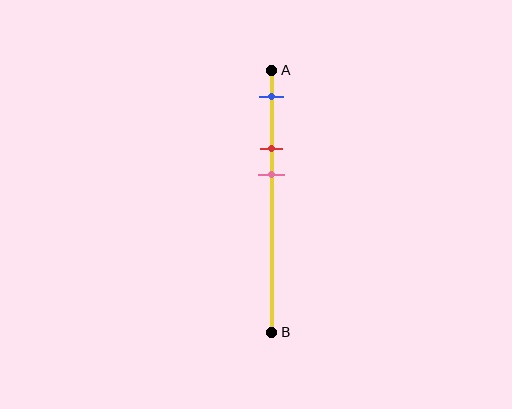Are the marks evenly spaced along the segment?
Yes, the marks are approximately evenly spaced.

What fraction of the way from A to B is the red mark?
The red mark is approximately 30% (0.3) of the way from A to B.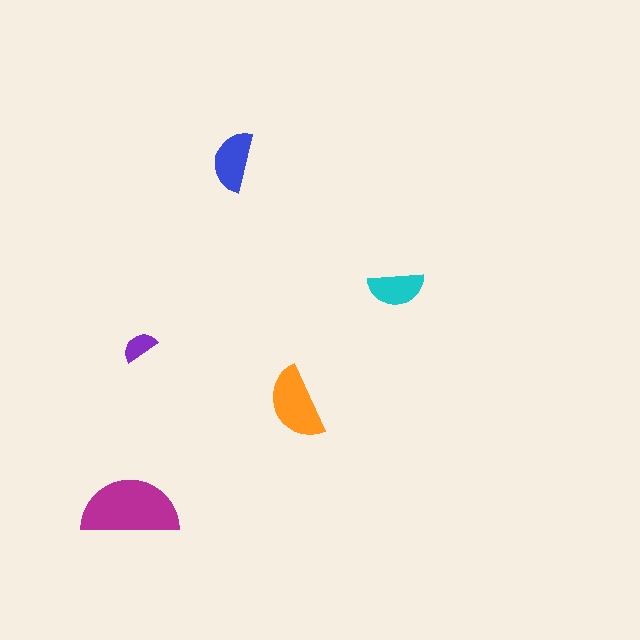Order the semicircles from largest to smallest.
the magenta one, the orange one, the blue one, the cyan one, the purple one.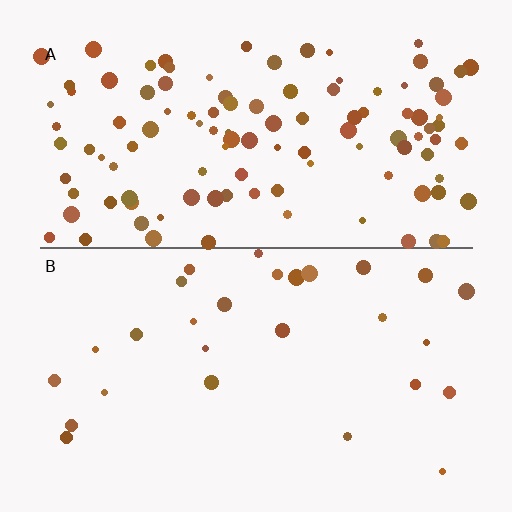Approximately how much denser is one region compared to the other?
Approximately 4.0× — region A over region B.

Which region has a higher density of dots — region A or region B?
A (the top).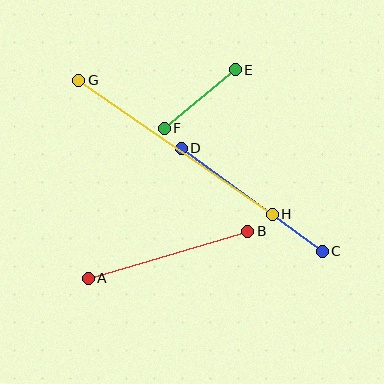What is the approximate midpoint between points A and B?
The midpoint is at approximately (168, 255) pixels.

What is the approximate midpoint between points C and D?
The midpoint is at approximately (252, 200) pixels.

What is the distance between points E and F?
The distance is approximately 92 pixels.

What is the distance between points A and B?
The distance is approximately 166 pixels.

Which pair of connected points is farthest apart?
Points G and H are farthest apart.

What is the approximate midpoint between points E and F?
The midpoint is at approximately (200, 99) pixels.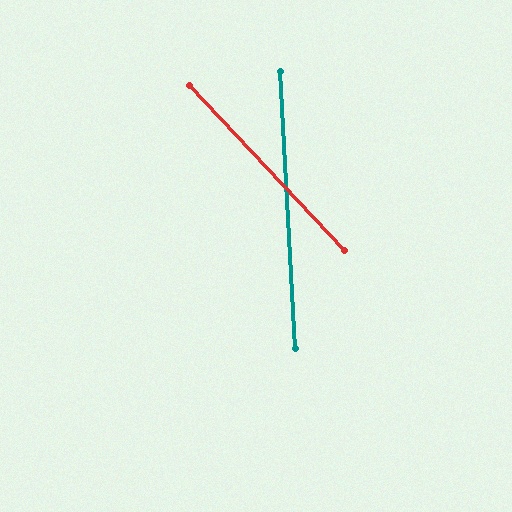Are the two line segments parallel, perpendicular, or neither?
Neither parallel nor perpendicular — they differ by about 40°.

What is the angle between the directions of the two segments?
Approximately 40 degrees.